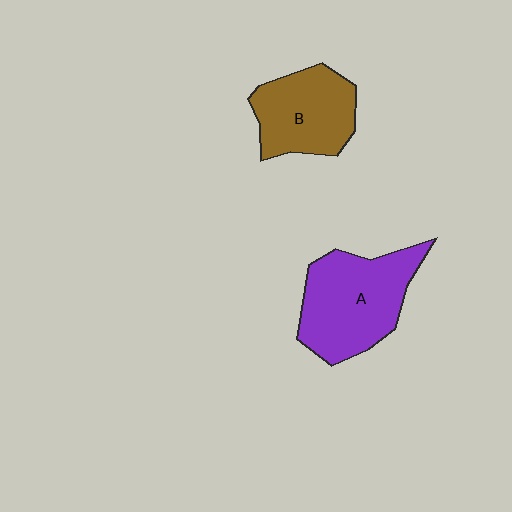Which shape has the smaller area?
Shape B (brown).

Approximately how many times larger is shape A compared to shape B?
Approximately 1.3 times.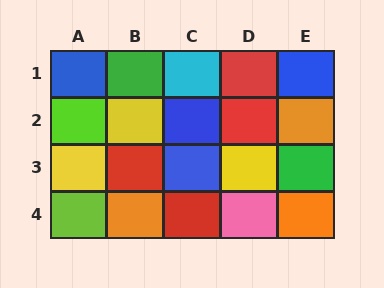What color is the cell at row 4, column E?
Orange.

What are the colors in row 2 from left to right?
Lime, yellow, blue, red, orange.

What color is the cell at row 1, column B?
Green.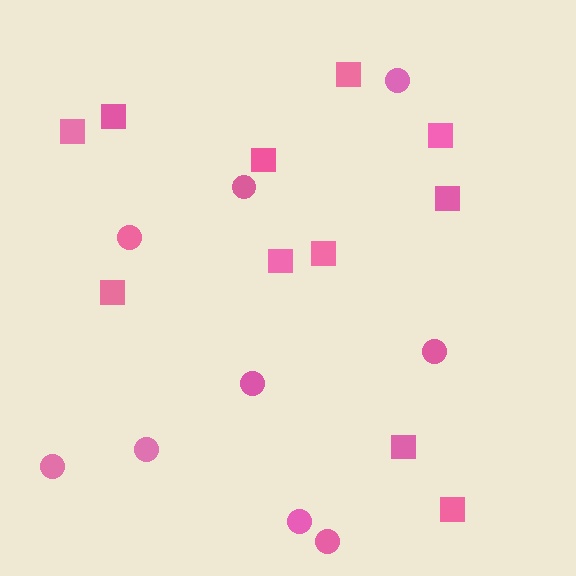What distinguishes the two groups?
There are 2 groups: one group of circles (9) and one group of squares (11).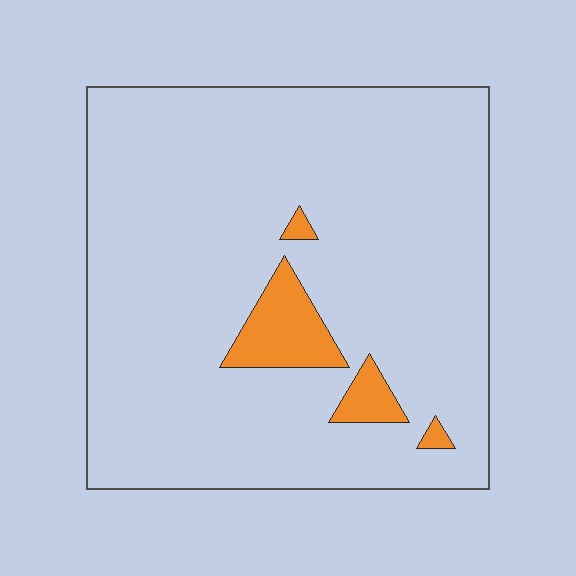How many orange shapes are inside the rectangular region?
4.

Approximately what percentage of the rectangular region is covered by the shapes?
Approximately 5%.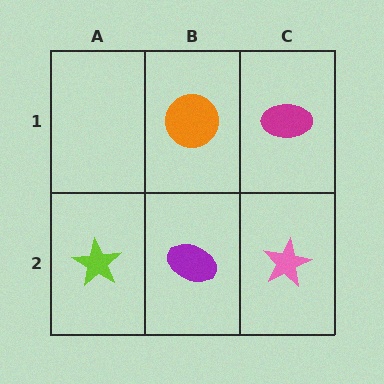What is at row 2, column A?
A lime star.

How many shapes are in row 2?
3 shapes.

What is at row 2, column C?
A pink star.